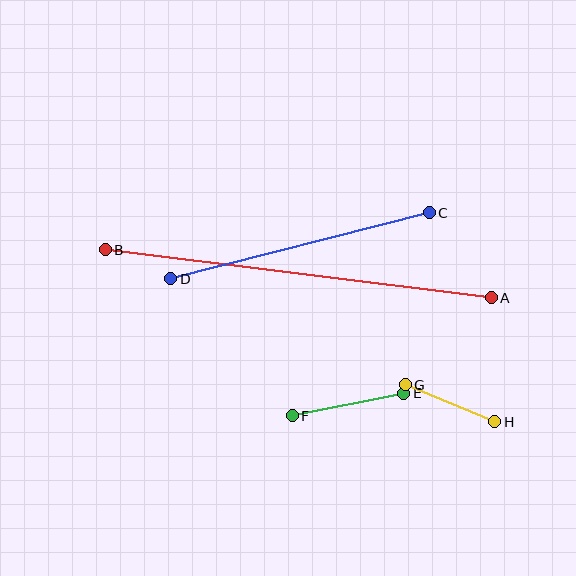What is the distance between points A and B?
The distance is approximately 389 pixels.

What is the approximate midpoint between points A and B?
The midpoint is at approximately (298, 274) pixels.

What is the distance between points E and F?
The distance is approximately 114 pixels.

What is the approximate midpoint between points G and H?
The midpoint is at approximately (450, 403) pixels.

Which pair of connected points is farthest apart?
Points A and B are farthest apart.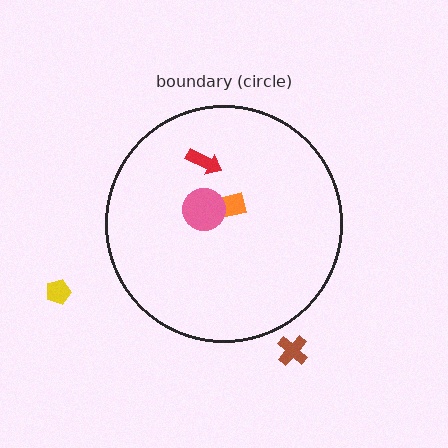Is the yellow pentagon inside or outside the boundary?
Outside.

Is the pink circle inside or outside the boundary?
Inside.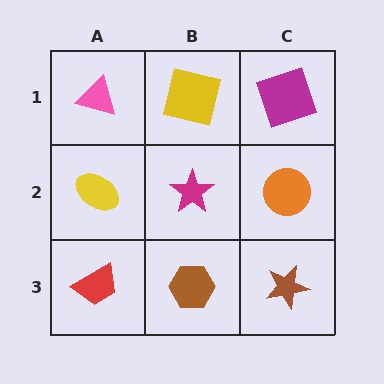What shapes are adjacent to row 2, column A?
A pink triangle (row 1, column A), a red trapezoid (row 3, column A), a magenta star (row 2, column B).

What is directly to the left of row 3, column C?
A brown hexagon.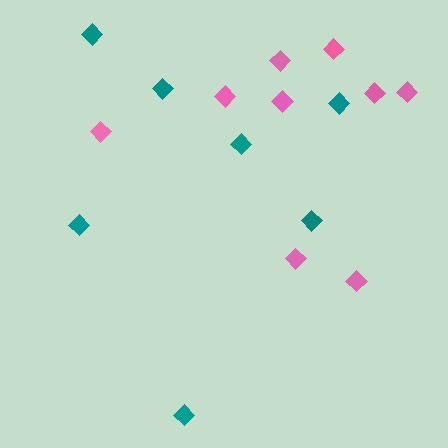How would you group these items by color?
There are 2 groups: one group of teal diamonds (7) and one group of pink diamonds (9).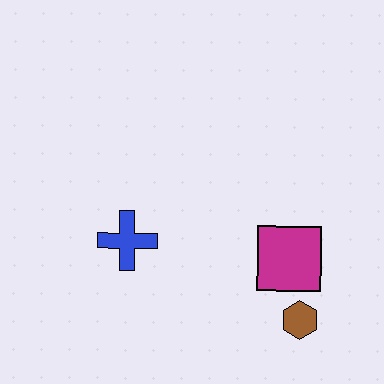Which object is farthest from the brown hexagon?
The blue cross is farthest from the brown hexagon.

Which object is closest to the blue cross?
The magenta square is closest to the blue cross.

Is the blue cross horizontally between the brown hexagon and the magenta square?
No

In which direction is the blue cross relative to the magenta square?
The blue cross is to the left of the magenta square.